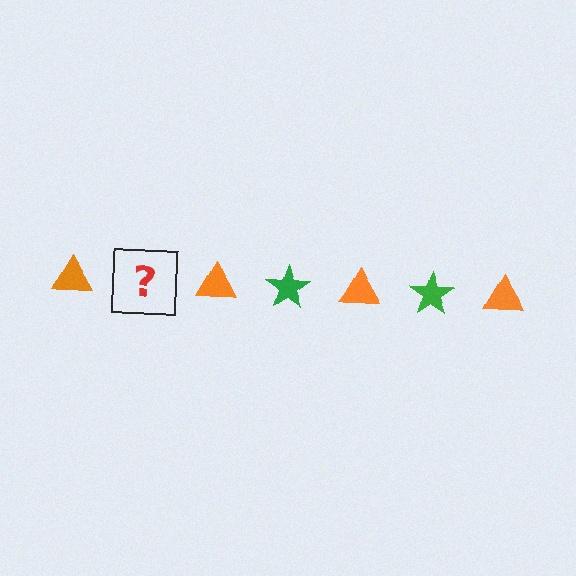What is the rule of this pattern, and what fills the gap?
The rule is that the pattern alternates between orange triangle and green star. The gap should be filled with a green star.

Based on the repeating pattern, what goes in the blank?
The blank should be a green star.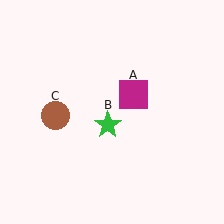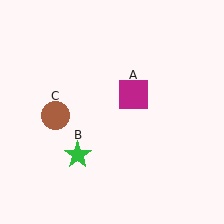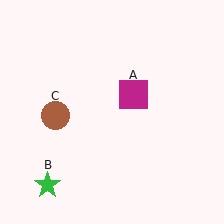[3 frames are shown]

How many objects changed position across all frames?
1 object changed position: green star (object B).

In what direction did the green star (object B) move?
The green star (object B) moved down and to the left.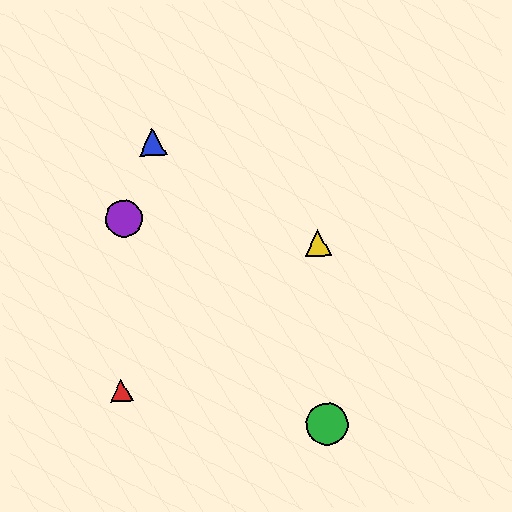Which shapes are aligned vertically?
The green circle, the yellow triangle are aligned vertically.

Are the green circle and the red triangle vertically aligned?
No, the green circle is at x≈327 and the red triangle is at x≈121.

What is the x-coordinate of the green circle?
The green circle is at x≈327.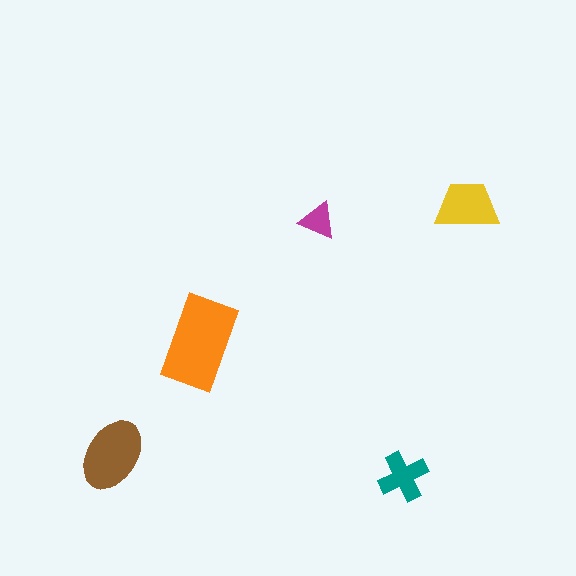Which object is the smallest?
The magenta triangle.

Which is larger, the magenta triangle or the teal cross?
The teal cross.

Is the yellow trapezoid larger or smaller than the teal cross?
Larger.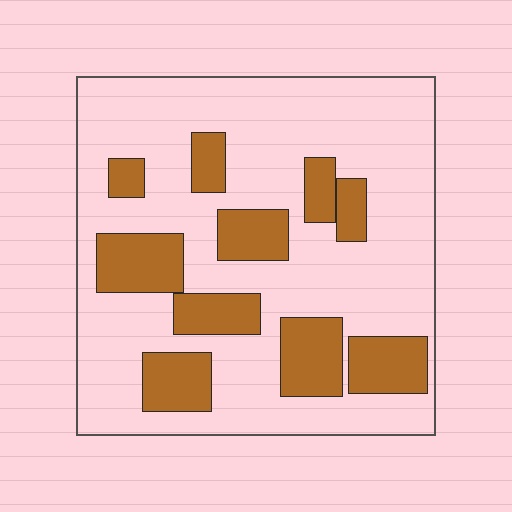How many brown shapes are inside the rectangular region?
10.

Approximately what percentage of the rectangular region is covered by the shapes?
Approximately 25%.